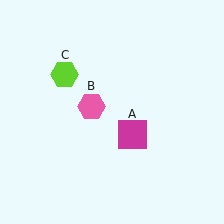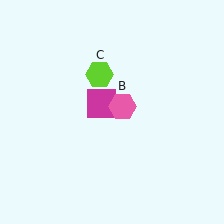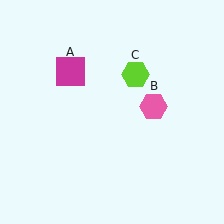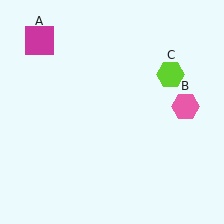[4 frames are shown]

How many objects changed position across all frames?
3 objects changed position: magenta square (object A), pink hexagon (object B), lime hexagon (object C).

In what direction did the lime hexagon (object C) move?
The lime hexagon (object C) moved right.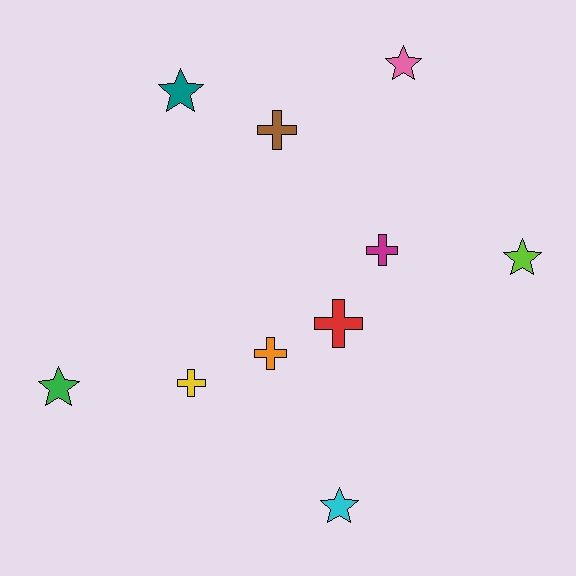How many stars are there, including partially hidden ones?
There are 5 stars.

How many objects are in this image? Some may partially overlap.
There are 10 objects.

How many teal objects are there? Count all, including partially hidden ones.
There is 1 teal object.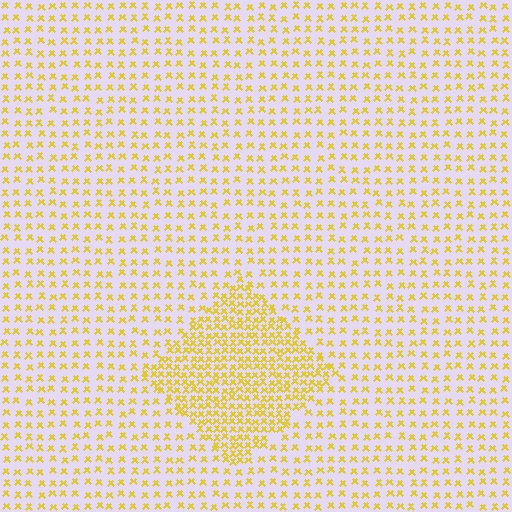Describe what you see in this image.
The image contains small yellow elements arranged at two different densities. A diamond-shaped region is visible where the elements are more densely packed than the surrounding area.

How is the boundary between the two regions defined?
The boundary is defined by a change in element density (approximately 2.2x ratio). All elements are the same color, size, and shape.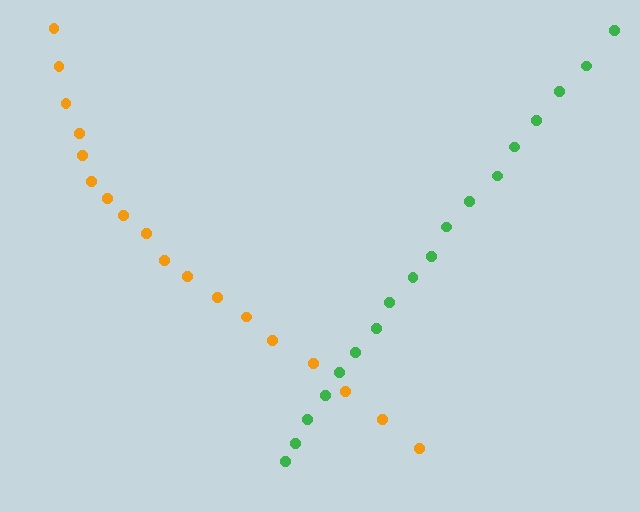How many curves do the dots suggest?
There are 2 distinct paths.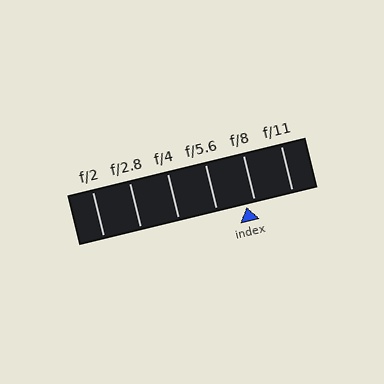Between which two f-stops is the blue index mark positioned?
The index mark is between f/5.6 and f/8.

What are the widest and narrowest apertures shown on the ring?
The widest aperture shown is f/2 and the narrowest is f/11.